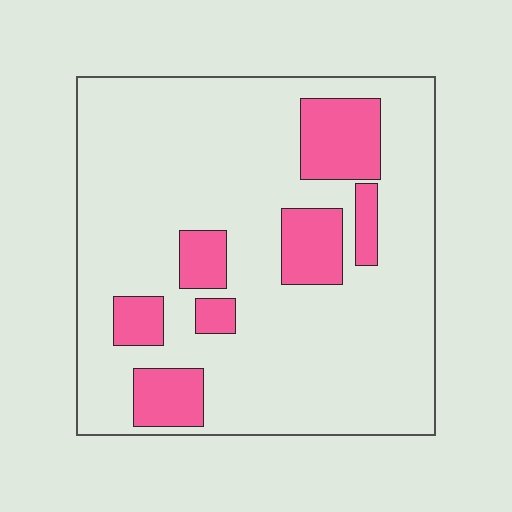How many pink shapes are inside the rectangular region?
7.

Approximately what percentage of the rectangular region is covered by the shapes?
Approximately 20%.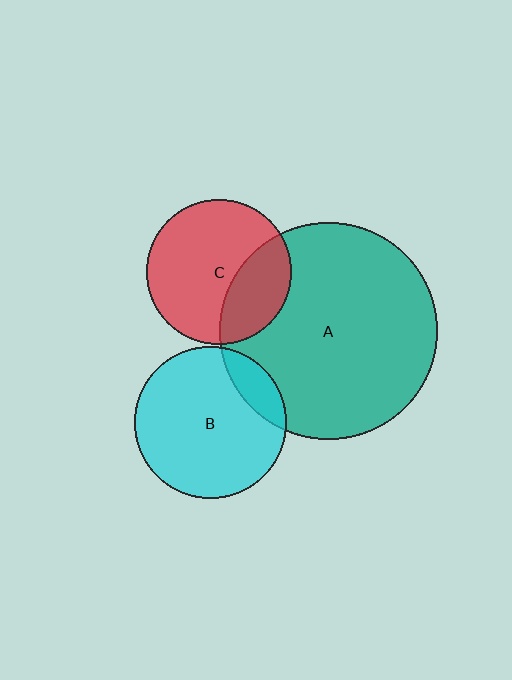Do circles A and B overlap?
Yes.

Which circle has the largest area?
Circle A (teal).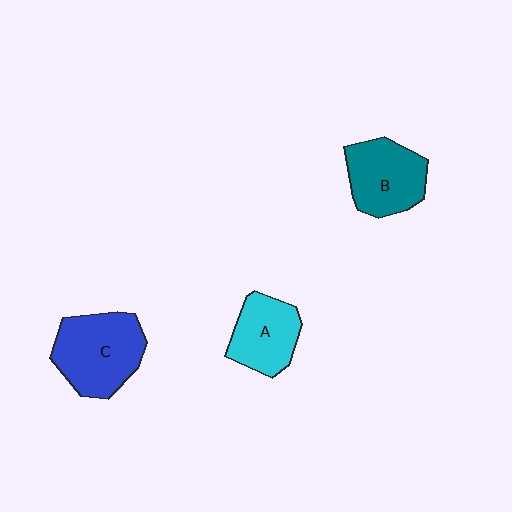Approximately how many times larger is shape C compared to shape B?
Approximately 1.2 times.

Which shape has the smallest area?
Shape A (cyan).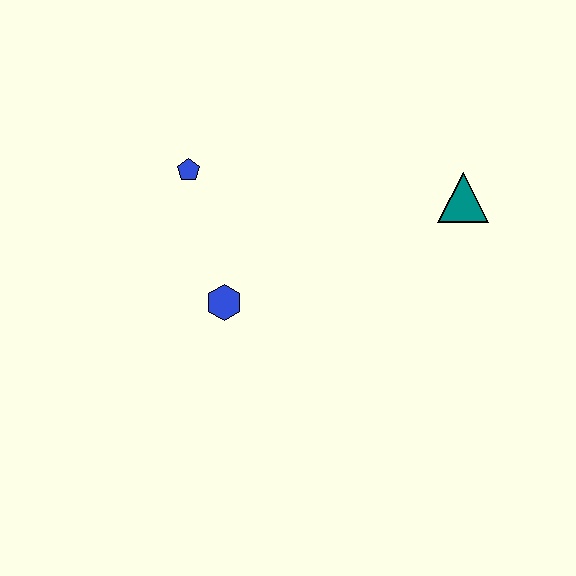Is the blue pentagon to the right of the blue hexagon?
No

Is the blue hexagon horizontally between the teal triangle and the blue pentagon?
Yes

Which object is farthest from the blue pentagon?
The teal triangle is farthest from the blue pentagon.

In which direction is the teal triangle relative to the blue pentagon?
The teal triangle is to the right of the blue pentagon.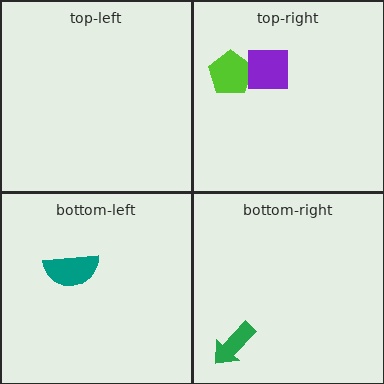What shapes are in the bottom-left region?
The teal semicircle.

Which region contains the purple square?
The top-right region.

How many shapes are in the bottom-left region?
1.